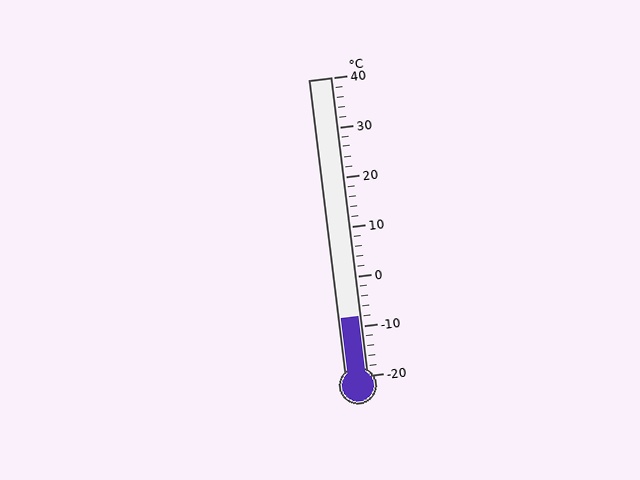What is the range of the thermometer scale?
The thermometer scale ranges from -20°C to 40°C.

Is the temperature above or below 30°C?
The temperature is below 30°C.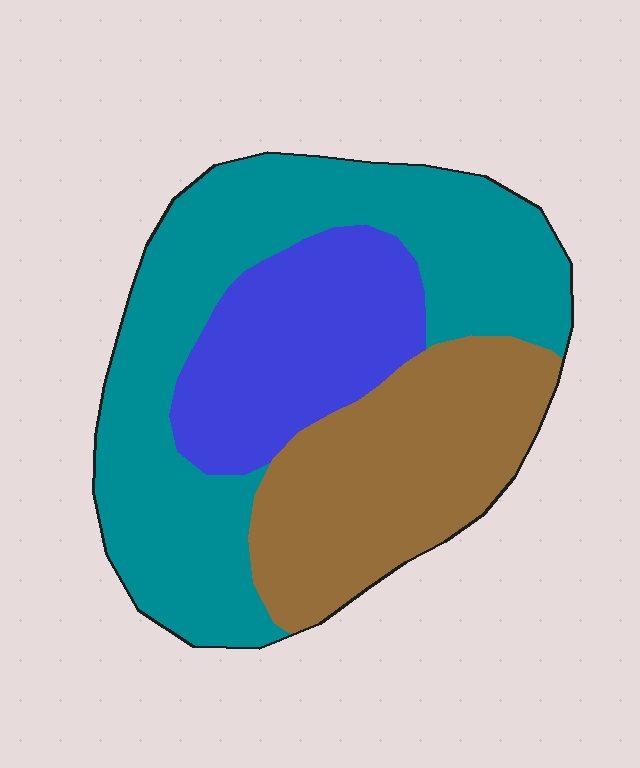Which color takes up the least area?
Blue, at roughly 25%.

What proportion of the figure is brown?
Brown takes up about one third (1/3) of the figure.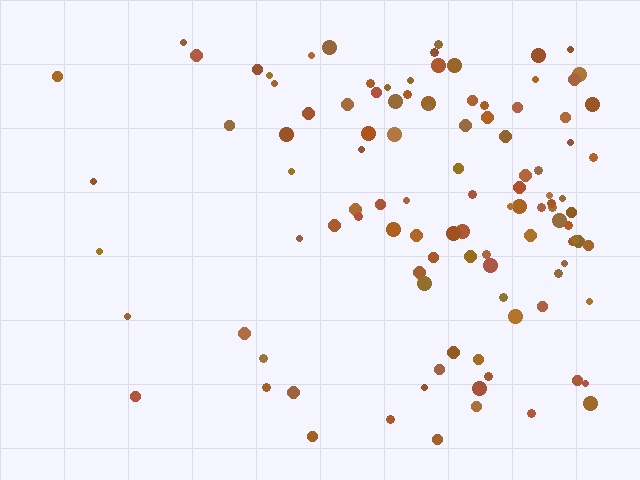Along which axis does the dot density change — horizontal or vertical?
Horizontal.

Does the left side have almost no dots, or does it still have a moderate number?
Still a moderate number, just noticeably fewer than the right.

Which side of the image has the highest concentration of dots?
The right.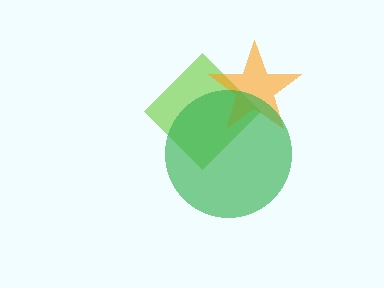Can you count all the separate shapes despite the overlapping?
Yes, there are 3 separate shapes.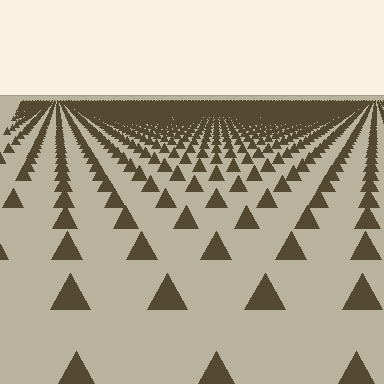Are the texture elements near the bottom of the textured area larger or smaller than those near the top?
Larger. Near the bottom, elements are closer to the viewer and appear at a bigger on-screen size.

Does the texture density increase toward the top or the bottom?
Density increases toward the top.